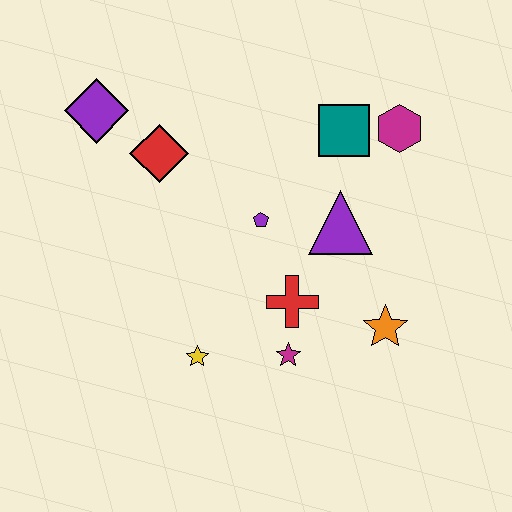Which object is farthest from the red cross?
The purple diamond is farthest from the red cross.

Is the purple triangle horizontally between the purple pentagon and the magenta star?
No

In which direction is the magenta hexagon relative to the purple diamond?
The magenta hexagon is to the right of the purple diamond.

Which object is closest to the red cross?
The magenta star is closest to the red cross.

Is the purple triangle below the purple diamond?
Yes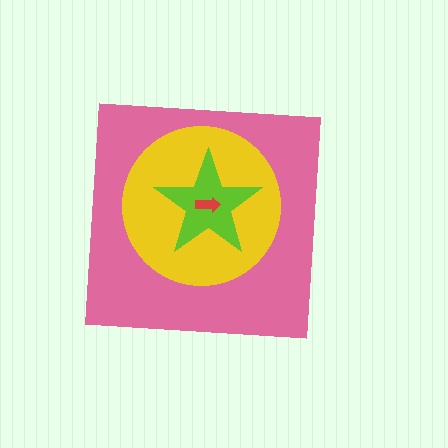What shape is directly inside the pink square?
The yellow circle.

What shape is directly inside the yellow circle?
The lime star.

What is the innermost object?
The red arrow.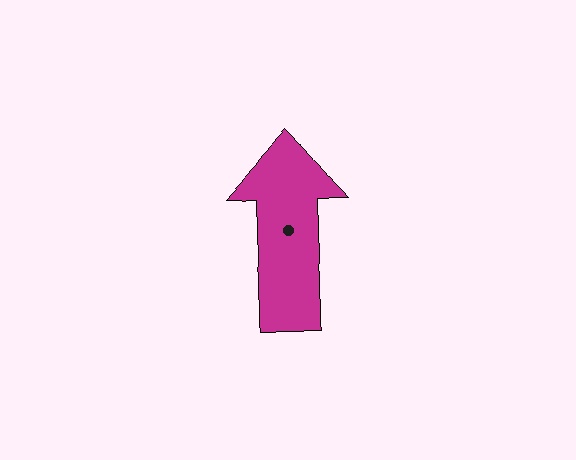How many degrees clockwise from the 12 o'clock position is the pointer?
Approximately 0 degrees.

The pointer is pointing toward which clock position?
Roughly 12 o'clock.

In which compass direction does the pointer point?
North.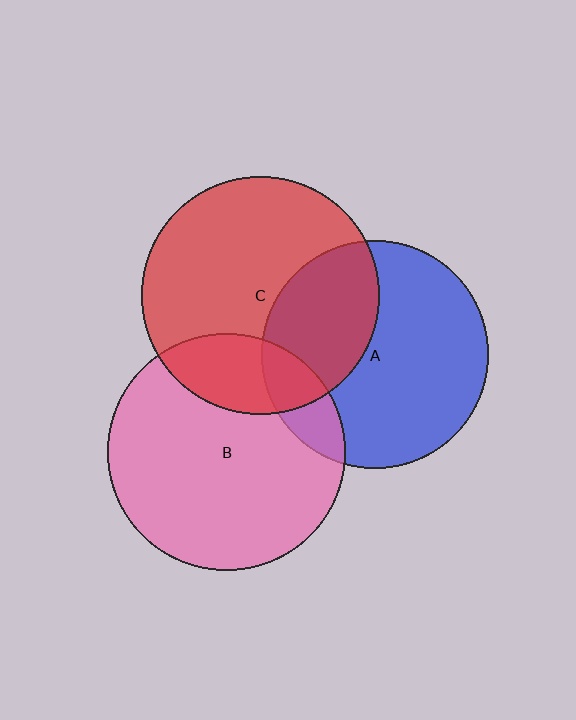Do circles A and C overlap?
Yes.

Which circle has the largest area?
Circle C (red).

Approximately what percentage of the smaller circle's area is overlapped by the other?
Approximately 35%.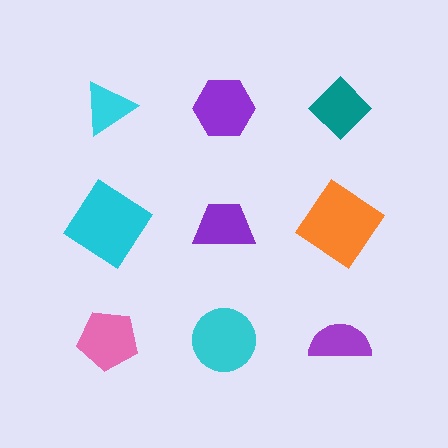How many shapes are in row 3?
3 shapes.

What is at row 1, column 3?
A teal diamond.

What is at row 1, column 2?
A purple hexagon.